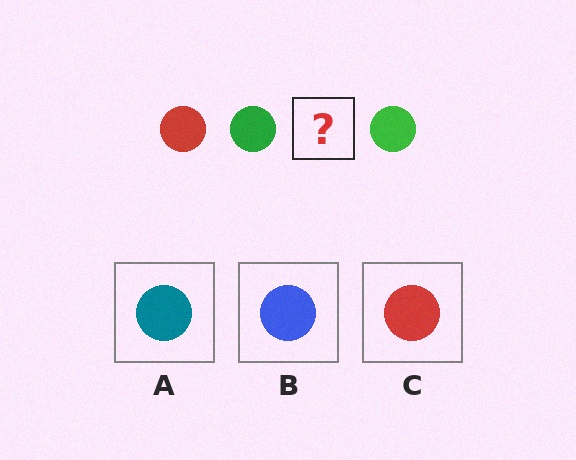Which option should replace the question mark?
Option C.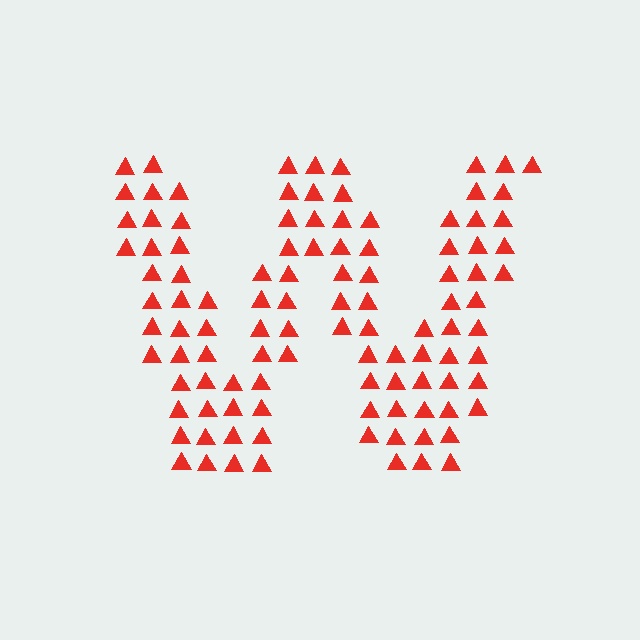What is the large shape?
The large shape is the letter W.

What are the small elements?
The small elements are triangles.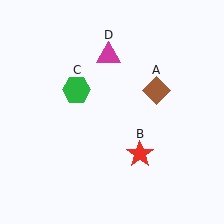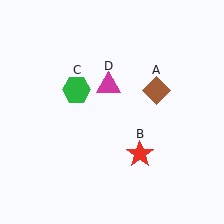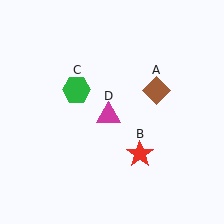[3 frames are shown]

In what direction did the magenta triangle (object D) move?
The magenta triangle (object D) moved down.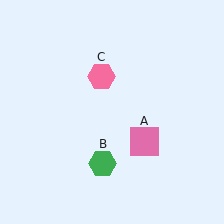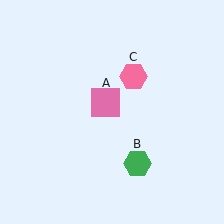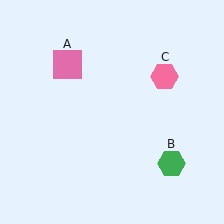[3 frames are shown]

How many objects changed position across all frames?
3 objects changed position: pink square (object A), green hexagon (object B), pink hexagon (object C).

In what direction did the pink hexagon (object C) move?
The pink hexagon (object C) moved right.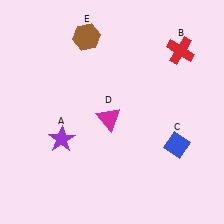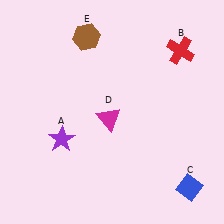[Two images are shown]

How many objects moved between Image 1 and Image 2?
1 object moved between the two images.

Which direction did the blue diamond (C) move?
The blue diamond (C) moved down.